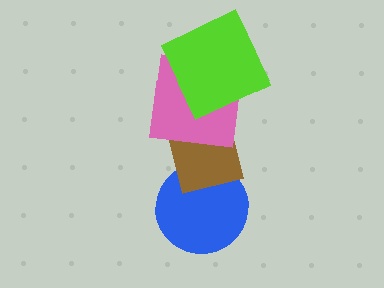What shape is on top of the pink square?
The lime square is on top of the pink square.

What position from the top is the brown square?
The brown square is 3rd from the top.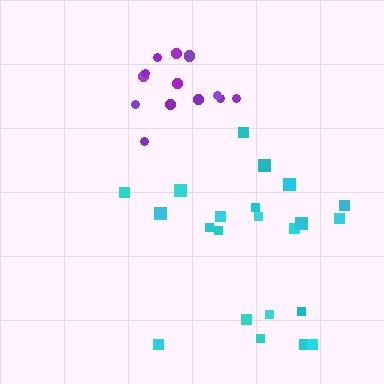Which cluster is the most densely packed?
Purple.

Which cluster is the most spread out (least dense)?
Cyan.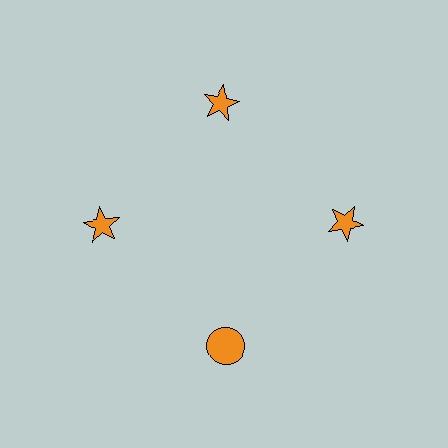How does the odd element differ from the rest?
It has a different shape: circle instead of star.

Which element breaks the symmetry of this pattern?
The orange circle at roughly the 6 o'clock position breaks the symmetry. All other shapes are orange stars.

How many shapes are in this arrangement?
There are 4 shapes arranged in a ring pattern.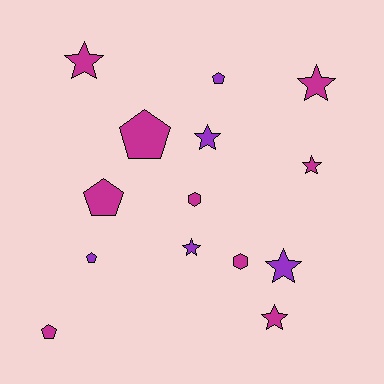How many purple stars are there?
There are 3 purple stars.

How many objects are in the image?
There are 14 objects.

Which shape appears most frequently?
Star, with 7 objects.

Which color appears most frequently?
Magenta, with 9 objects.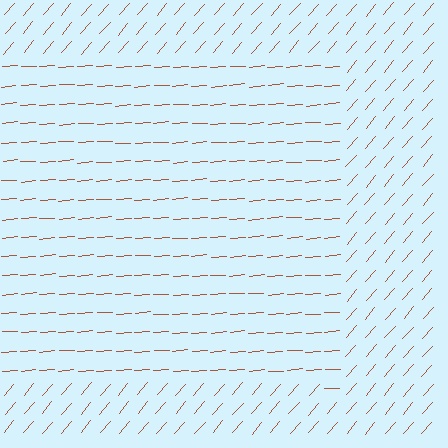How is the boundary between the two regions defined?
The boundary is defined purely by a change in line orientation (approximately 45 degrees difference). All lines are the same color and thickness.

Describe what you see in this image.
The image is filled with small brown line segments. A rectangle region in the image has lines oriented differently from the surrounding lines, creating a visible texture boundary.